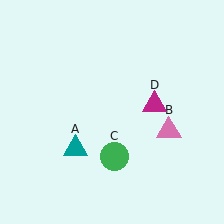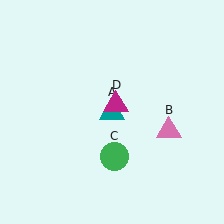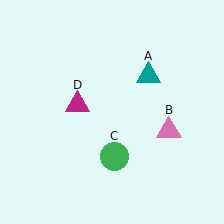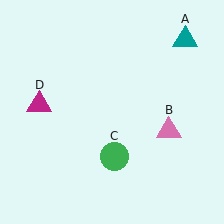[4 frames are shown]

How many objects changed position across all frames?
2 objects changed position: teal triangle (object A), magenta triangle (object D).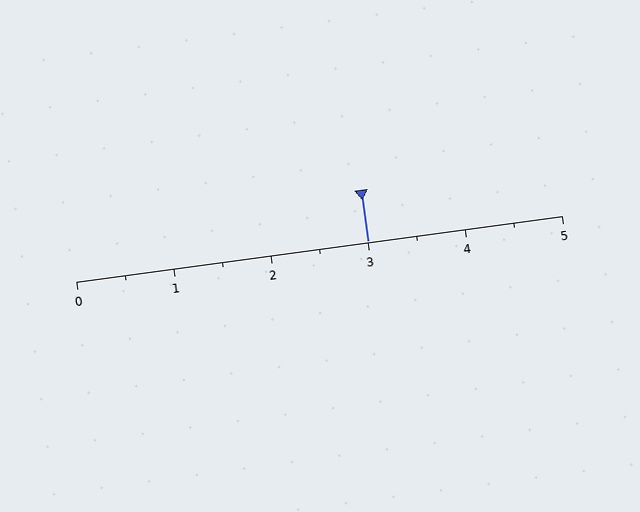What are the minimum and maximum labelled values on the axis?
The axis runs from 0 to 5.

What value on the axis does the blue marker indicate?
The marker indicates approximately 3.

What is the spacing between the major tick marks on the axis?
The major ticks are spaced 1 apart.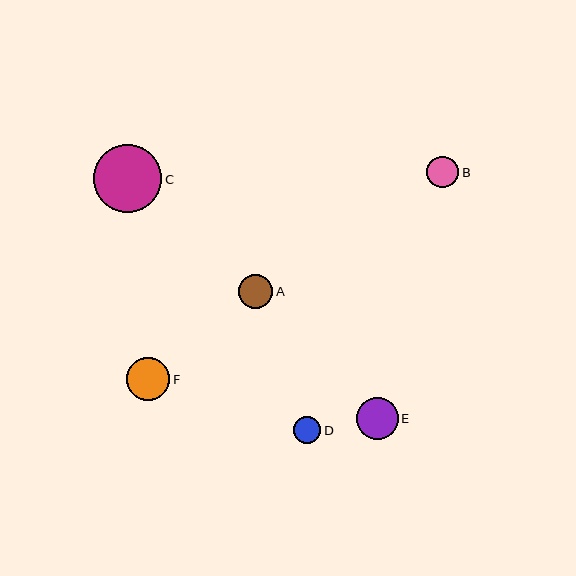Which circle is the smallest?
Circle D is the smallest with a size of approximately 27 pixels.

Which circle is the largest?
Circle C is the largest with a size of approximately 68 pixels.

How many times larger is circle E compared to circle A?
Circle E is approximately 1.2 times the size of circle A.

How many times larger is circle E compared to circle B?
Circle E is approximately 1.3 times the size of circle B.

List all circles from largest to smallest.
From largest to smallest: C, F, E, A, B, D.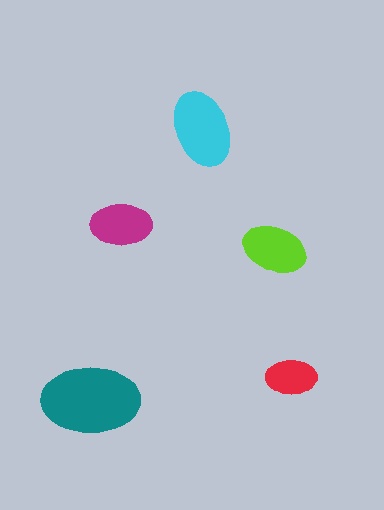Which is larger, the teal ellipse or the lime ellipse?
The teal one.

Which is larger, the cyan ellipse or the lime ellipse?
The cyan one.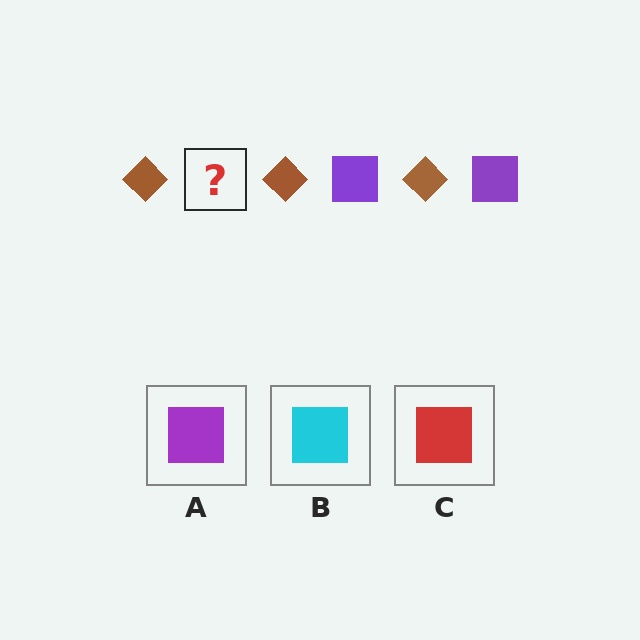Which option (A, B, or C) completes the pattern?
A.